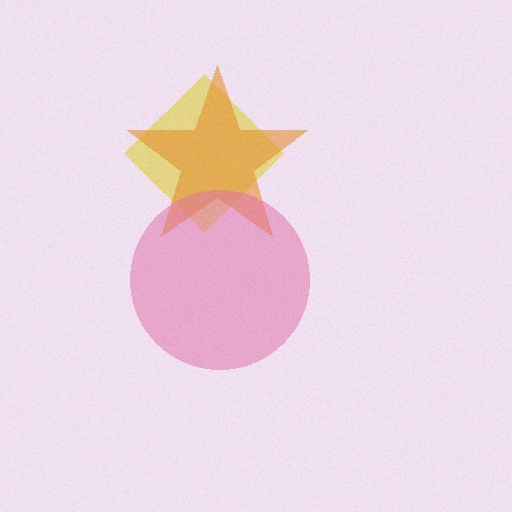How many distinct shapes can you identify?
There are 3 distinct shapes: a yellow diamond, an orange star, a pink circle.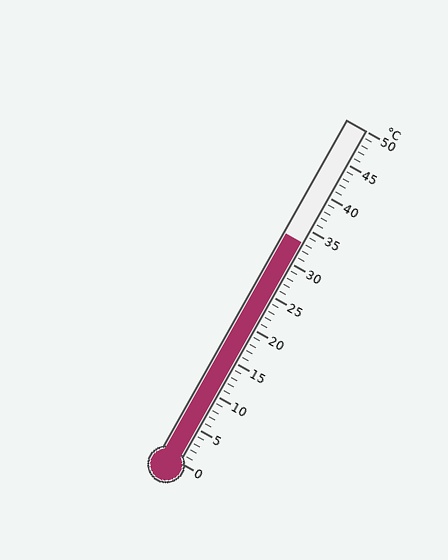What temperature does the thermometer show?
The thermometer shows approximately 33°C.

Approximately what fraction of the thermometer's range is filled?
The thermometer is filled to approximately 65% of its range.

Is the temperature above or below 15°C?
The temperature is above 15°C.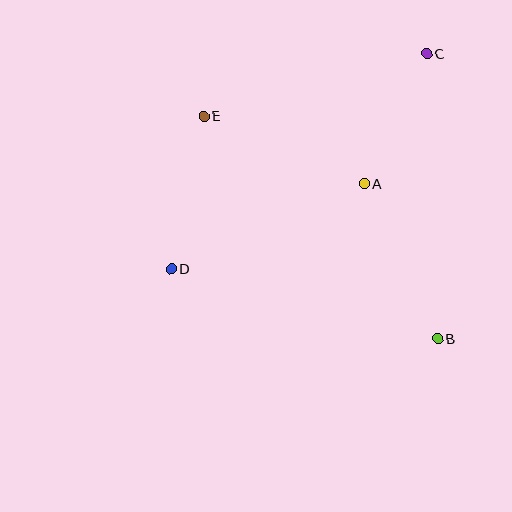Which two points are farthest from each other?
Points C and D are farthest from each other.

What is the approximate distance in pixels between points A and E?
The distance between A and E is approximately 174 pixels.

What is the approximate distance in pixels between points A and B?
The distance between A and B is approximately 171 pixels.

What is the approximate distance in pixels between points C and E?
The distance between C and E is approximately 231 pixels.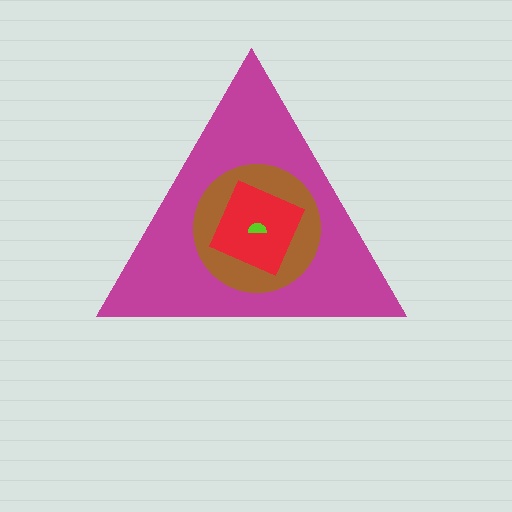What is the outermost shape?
The magenta triangle.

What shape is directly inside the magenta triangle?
The brown circle.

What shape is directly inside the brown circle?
The red square.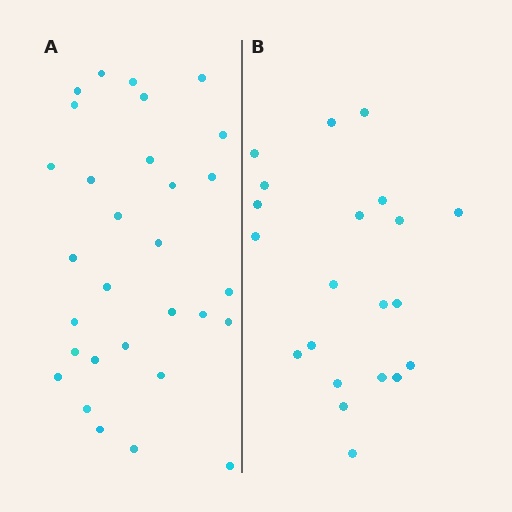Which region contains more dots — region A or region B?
Region A (the left region) has more dots.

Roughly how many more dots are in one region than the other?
Region A has roughly 8 or so more dots than region B.